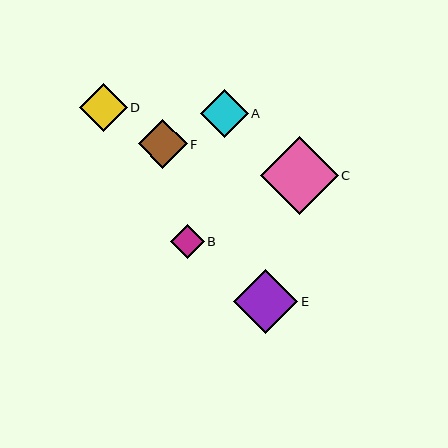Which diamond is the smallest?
Diamond B is the smallest with a size of approximately 34 pixels.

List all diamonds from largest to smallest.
From largest to smallest: C, E, F, A, D, B.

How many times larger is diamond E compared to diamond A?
Diamond E is approximately 1.3 times the size of diamond A.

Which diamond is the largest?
Diamond C is the largest with a size of approximately 78 pixels.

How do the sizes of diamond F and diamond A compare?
Diamond F and diamond A are approximately the same size.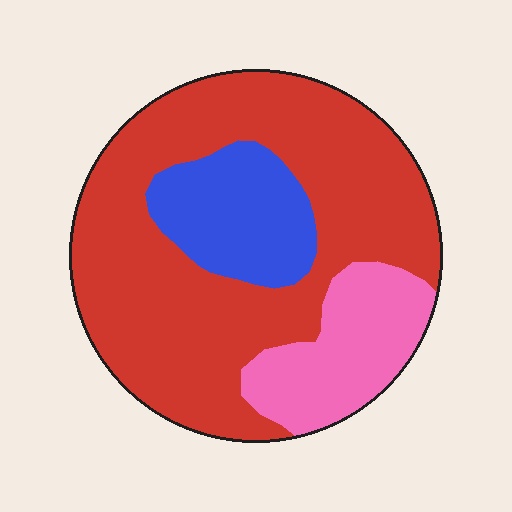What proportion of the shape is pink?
Pink takes up between a sixth and a third of the shape.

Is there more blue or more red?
Red.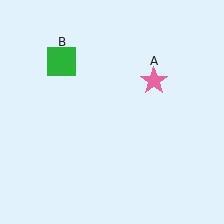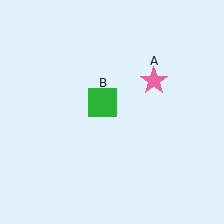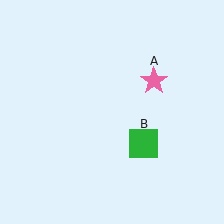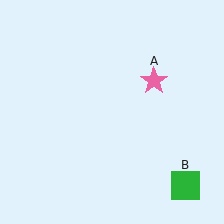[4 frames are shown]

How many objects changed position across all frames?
1 object changed position: green square (object B).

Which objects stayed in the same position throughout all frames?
Pink star (object A) remained stationary.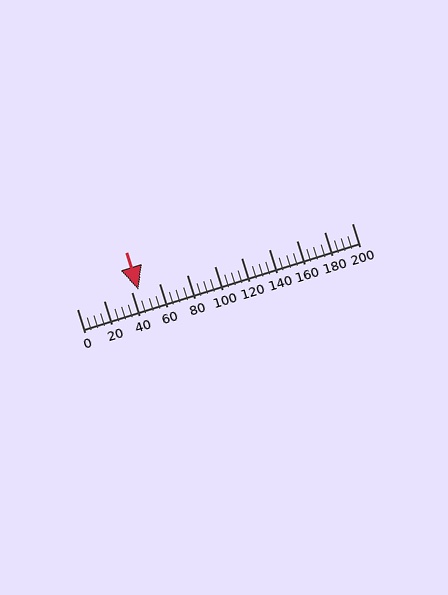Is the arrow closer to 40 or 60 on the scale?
The arrow is closer to 40.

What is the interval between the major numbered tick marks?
The major tick marks are spaced 20 units apart.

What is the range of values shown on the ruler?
The ruler shows values from 0 to 200.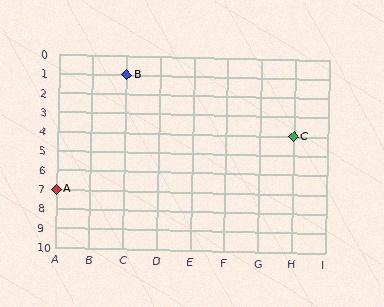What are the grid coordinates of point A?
Point A is at grid coordinates (A, 7).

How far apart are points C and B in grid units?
Points C and B are 5 columns and 3 rows apart (about 5.8 grid units diagonally).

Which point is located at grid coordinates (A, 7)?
Point A is at (A, 7).